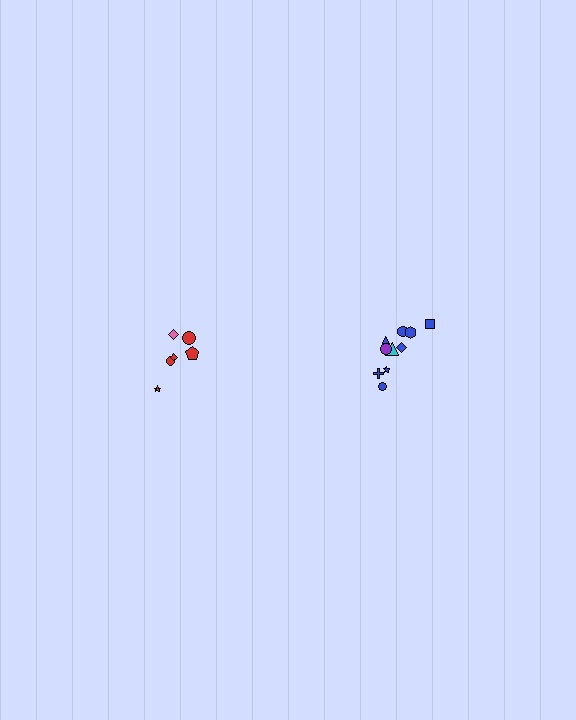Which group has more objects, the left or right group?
The right group.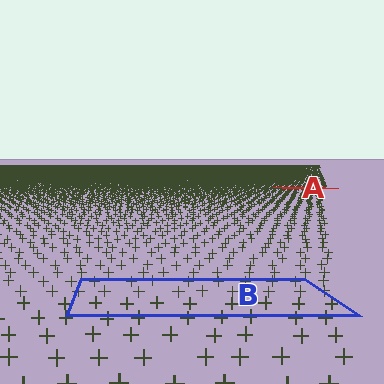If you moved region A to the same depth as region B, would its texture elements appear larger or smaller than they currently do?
They would appear larger. At a closer depth, the same texture elements are projected at a bigger on-screen size.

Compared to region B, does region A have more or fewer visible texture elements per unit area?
Region A has more texture elements per unit area — they are packed more densely because it is farther away.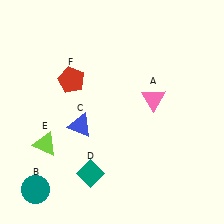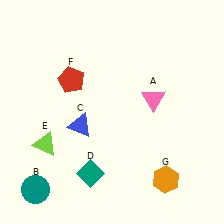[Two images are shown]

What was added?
An orange hexagon (G) was added in Image 2.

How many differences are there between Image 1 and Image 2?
There is 1 difference between the two images.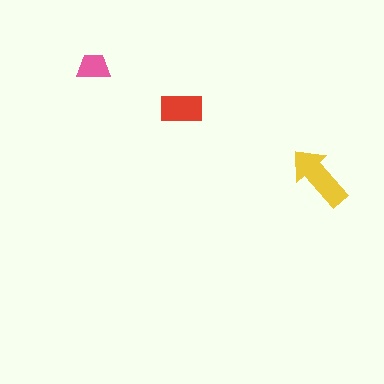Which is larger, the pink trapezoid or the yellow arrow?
The yellow arrow.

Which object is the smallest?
The pink trapezoid.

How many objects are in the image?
There are 3 objects in the image.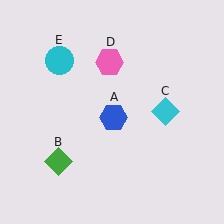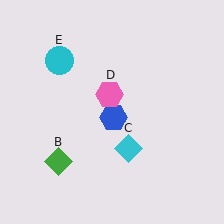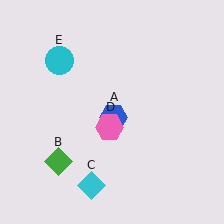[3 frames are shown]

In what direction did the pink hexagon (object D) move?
The pink hexagon (object D) moved down.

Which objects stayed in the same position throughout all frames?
Blue hexagon (object A) and green diamond (object B) and cyan circle (object E) remained stationary.